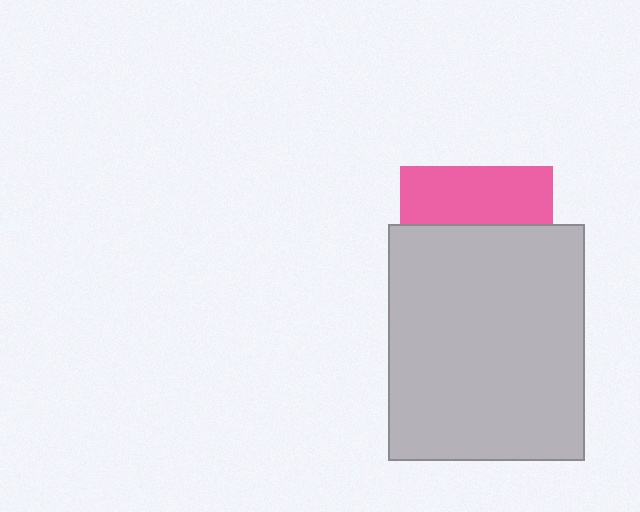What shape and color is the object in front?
The object in front is a light gray rectangle.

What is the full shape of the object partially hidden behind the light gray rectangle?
The partially hidden object is a pink square.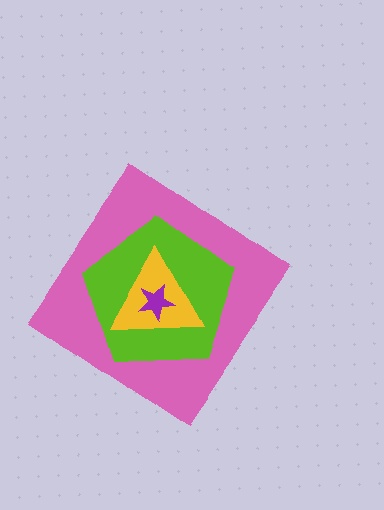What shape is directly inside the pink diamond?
The lime pentagon.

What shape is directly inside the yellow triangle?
The purple star.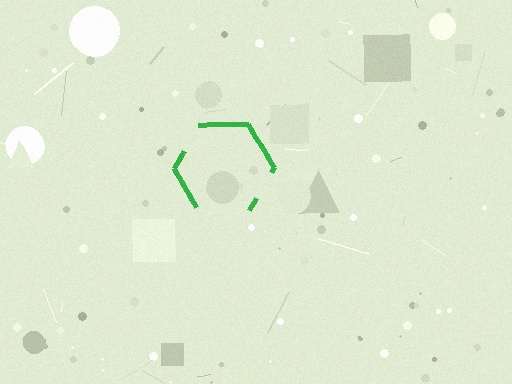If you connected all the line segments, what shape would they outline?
They would outline a hexagon.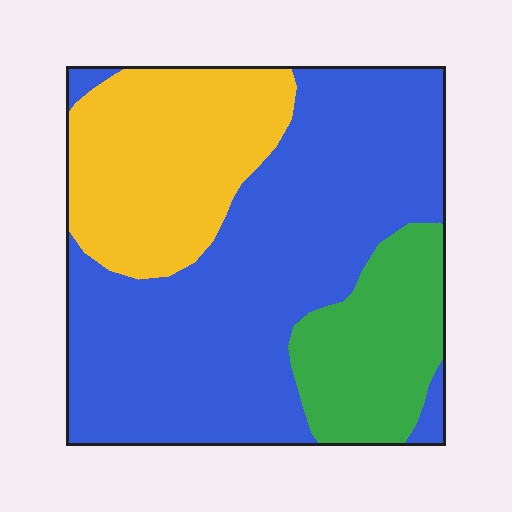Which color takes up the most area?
Blue, at roughly 55%.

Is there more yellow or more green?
Yellow.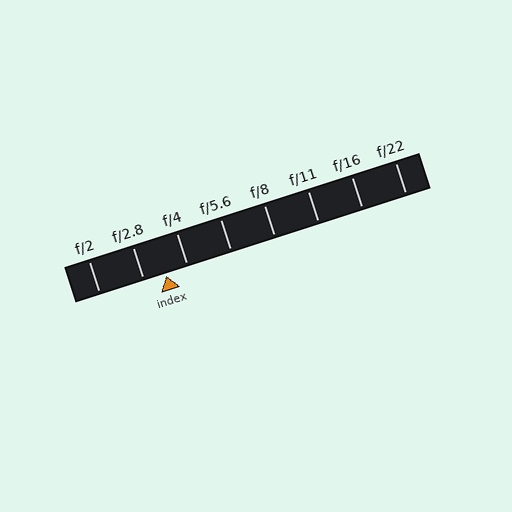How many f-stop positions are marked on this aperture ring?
There are 8 f-stop positions marked.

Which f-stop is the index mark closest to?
The index mark is closest to f/4.